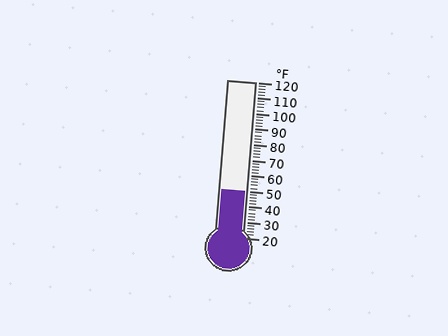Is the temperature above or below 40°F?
The temperature is above 40°F.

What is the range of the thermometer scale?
The thermometer scale ranges from 20°F to 120°F.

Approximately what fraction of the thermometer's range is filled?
The thermometer is filled to approximately 30% of its range.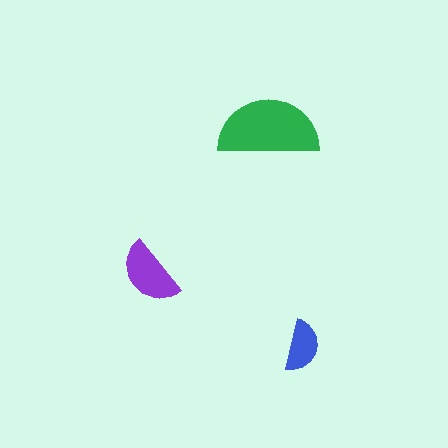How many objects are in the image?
There are 3 objects in the image.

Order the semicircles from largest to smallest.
the green one, the purple one, the blue one.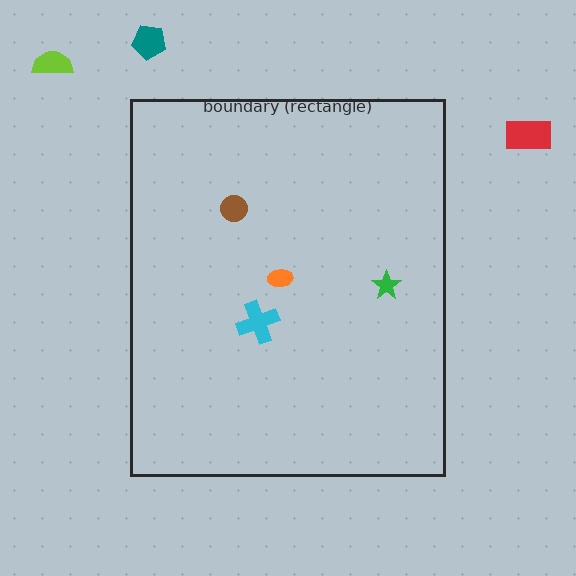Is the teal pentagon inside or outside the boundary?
Outside.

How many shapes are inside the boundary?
4 inside, 3 outside.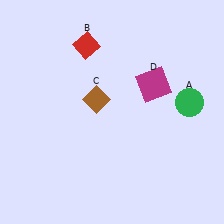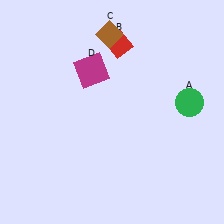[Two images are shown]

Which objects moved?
The objects that moved are: the red diamond (B), the brown diamond (C), the magenta square (D).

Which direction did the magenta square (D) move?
The magenta square (D) moved left.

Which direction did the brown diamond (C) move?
The brown diamond (C) moved up.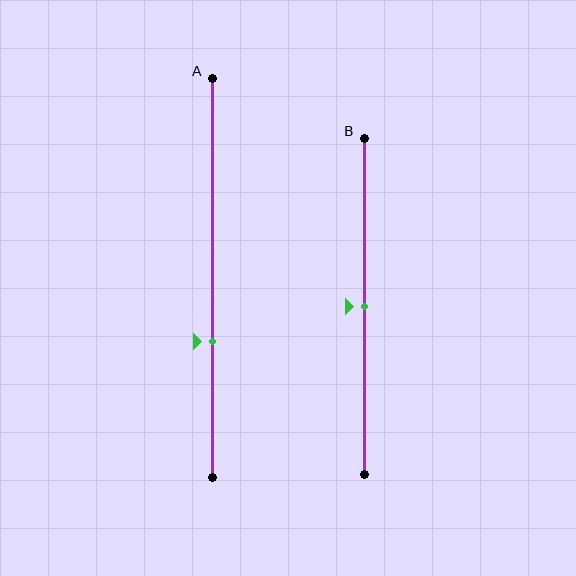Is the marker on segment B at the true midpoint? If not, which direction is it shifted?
Yes, the marker on segment B is at the true midpoint.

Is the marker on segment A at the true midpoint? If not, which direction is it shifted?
No, the marker on segment A is shifted downward by about 16% of the segment length.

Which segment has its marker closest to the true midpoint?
Segment B has its marker closest to the true midpoint.